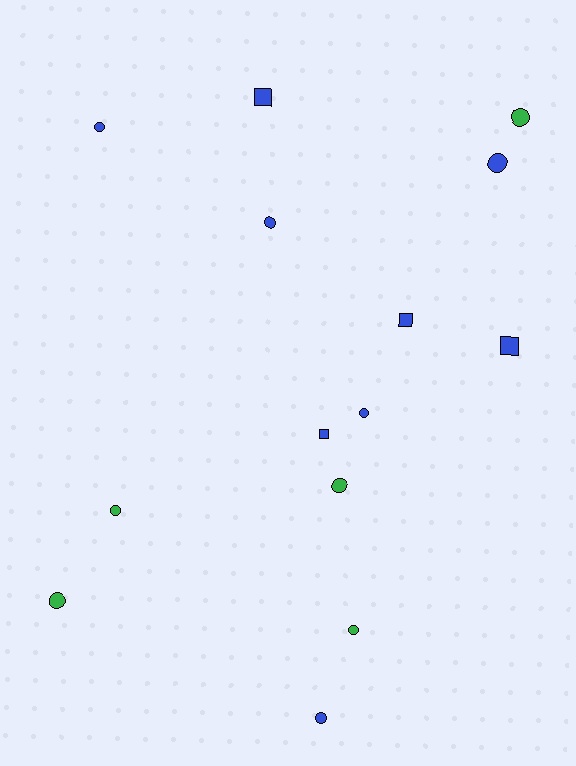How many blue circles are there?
There are 5 blue circles.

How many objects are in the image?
There are 14 objects.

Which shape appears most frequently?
Circle, with 10 objects.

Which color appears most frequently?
Blue, with 9 objects.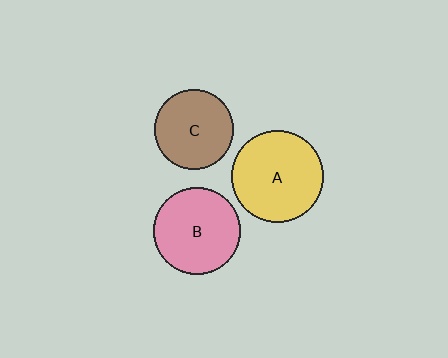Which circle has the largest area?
Circle A (yellow).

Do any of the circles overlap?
No, none of the circles overlap.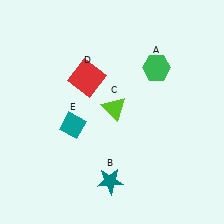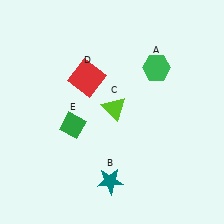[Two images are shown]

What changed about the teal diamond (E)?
In Image 1, E is teal. In Image 2, it changed to green.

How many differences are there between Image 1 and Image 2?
There is 1 difference between the two images.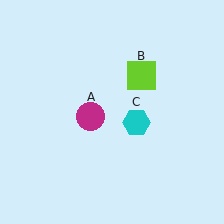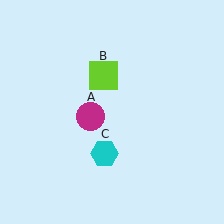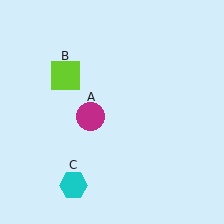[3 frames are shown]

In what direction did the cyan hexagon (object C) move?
The cyan hexagon (object C) moved down and to the left.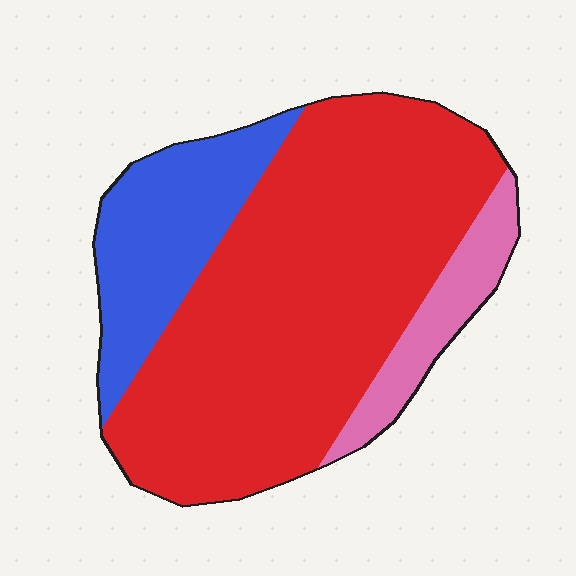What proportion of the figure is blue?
Blue takes up between a sixth and a third of the figure.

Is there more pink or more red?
Red.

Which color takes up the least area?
Pink, at roughly 10%.